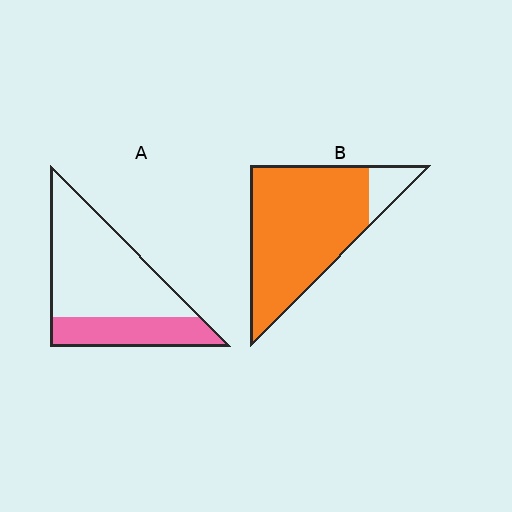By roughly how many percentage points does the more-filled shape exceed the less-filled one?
By roughly 60 percentage points (B over A).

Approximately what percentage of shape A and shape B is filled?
A is approximately 30% and B is approximately 90%.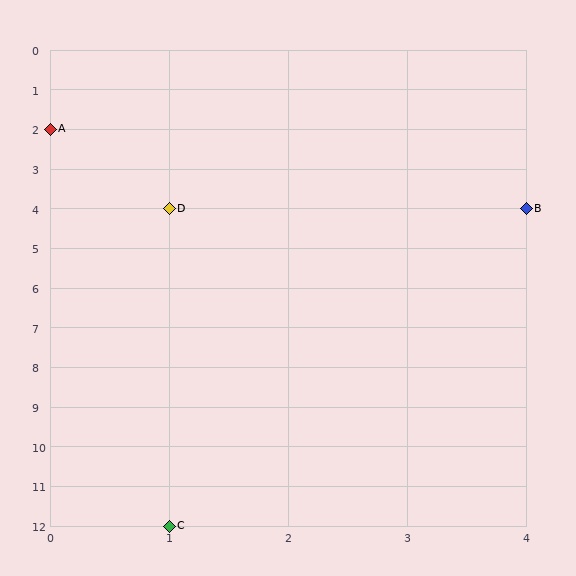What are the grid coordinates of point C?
Point C is at grid coordinates (1, 12).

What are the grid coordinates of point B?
Point B is at grid coordinates (4, 4).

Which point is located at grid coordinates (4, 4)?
Point B is at (4, 4).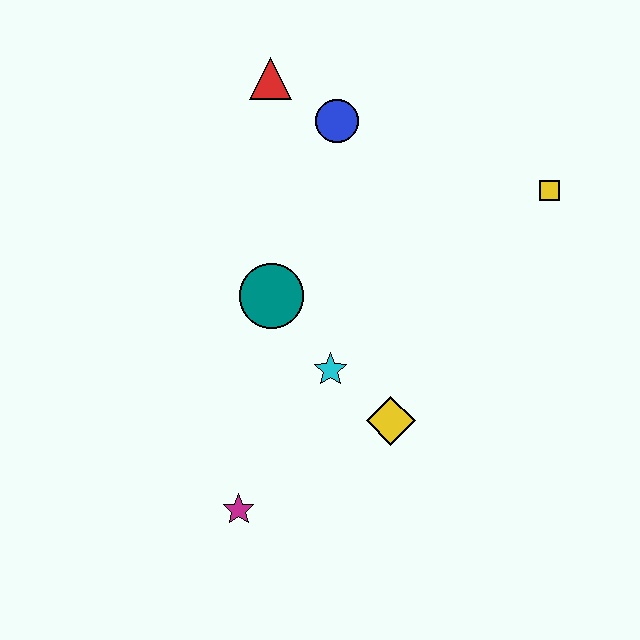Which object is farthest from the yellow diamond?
The red triangle is farthest from the yellow diamond.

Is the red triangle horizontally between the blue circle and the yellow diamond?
No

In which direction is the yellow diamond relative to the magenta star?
The yellow diamond is to the right of the magenta star.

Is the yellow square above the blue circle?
No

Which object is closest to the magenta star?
The cyan star is closest to the magenta star.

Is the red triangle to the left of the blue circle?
Yes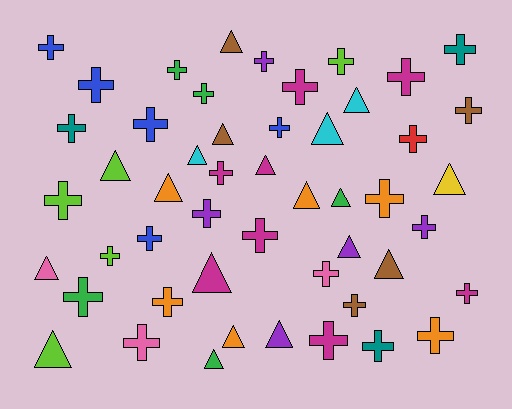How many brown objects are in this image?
There are 5 brown objects.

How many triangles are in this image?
There are 19 triangles.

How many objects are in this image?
There are 50 objects.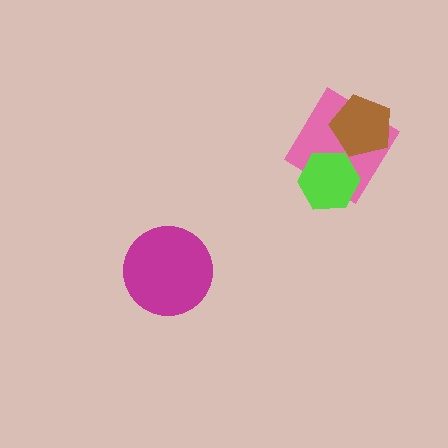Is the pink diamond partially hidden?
Yes, it is partially covered by another shape.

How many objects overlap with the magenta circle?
0 objects overlap with the magenta circle.